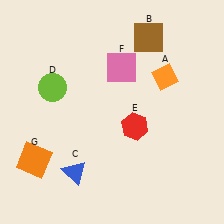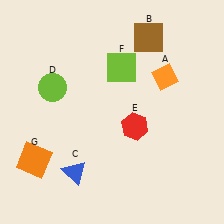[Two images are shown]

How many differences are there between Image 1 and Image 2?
There is 1 difference between the two images.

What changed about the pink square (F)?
In Image 1, F is pink. In Image 2, it changed to lime.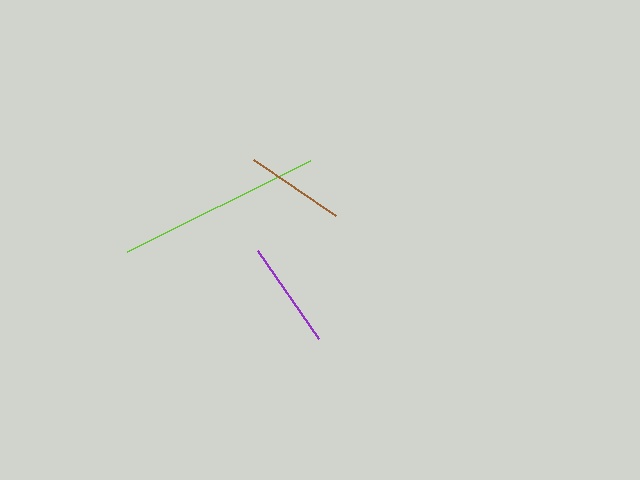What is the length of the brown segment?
The brown segment is approximately 99 pixels long.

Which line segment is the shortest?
The brown line is the shortest at approximately 99 pixels.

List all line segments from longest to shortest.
From longest to shortest: lime, purple, brown.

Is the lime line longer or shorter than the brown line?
The lime line is longer than the brown line.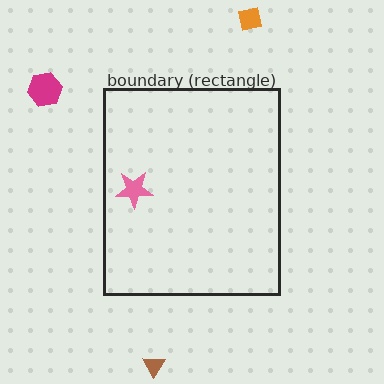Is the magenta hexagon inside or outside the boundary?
Outside.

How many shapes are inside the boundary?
1 inside, 3 outside.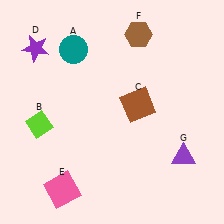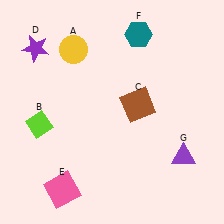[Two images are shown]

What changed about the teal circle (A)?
In Image 1, A is teal. In Image 2, it changed to yellow.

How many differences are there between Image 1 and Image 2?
There are 2 differences between the two images.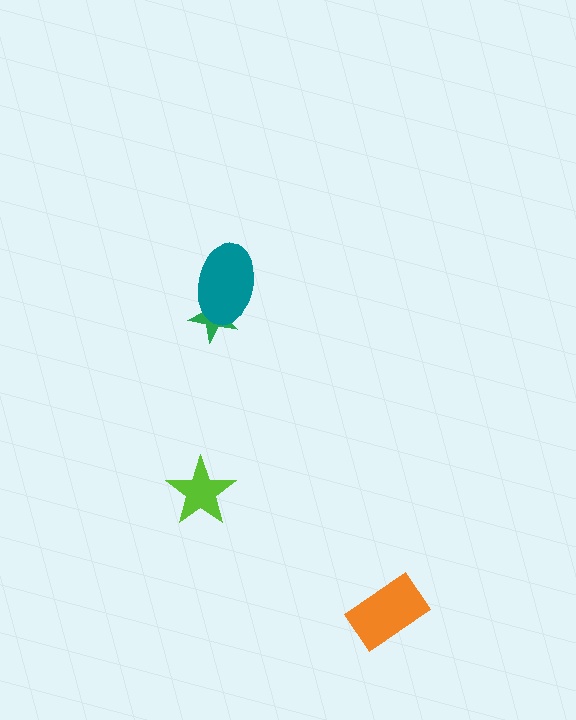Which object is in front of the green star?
The teal ellipse is in front of the green star.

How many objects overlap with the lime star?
0 objects overlap with the lime star.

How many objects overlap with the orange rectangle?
0 objects overlap with the orange rectangle.